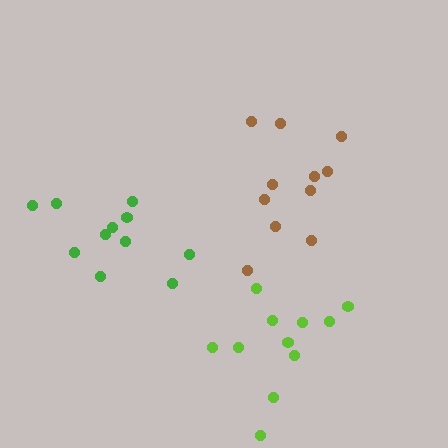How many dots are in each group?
Group 1: 11 dots, Group 2: 11 dots, Group 3: 11 dots (33 total).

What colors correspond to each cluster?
The clusters are colored: lime, brown, green.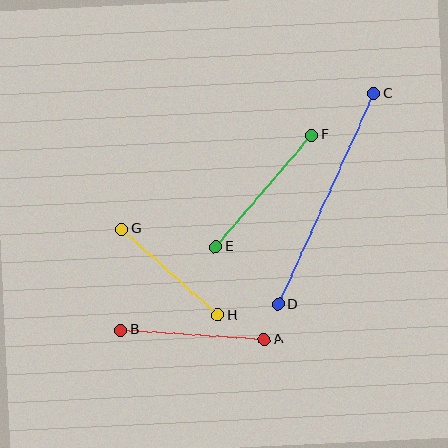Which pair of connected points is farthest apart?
Points C and D are farthest apart.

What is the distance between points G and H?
The distance is approximately 129 pixels.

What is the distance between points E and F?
The distance is approximately 147 pixels.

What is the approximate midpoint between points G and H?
The midpoint is at approximately (170, 272) pixels.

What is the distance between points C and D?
The distance is approximately 232 pixels.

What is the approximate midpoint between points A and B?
The midpoint is at approximately (192, 335) pixels.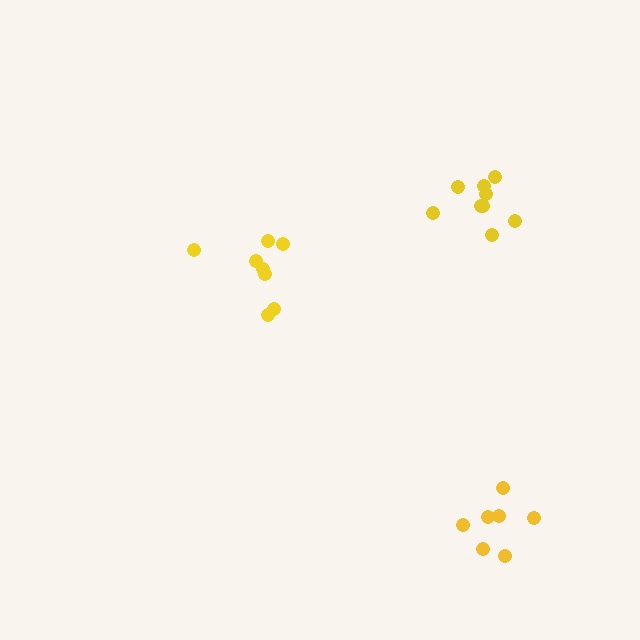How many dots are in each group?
Group 1: 8 dots, Group 2: 7 dots, Group 3: 9 dots (24 total).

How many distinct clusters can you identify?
There are 3 distinct clusters.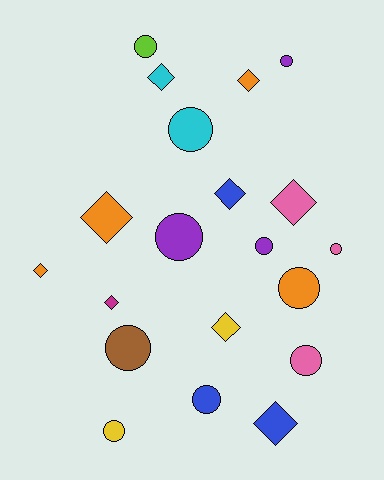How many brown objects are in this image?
There is 1 brown object.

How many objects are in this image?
There are 20 objects.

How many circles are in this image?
There are 11 circles.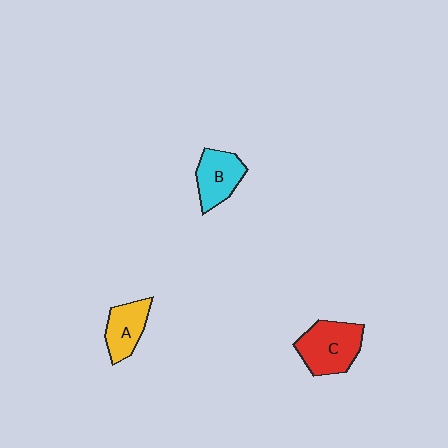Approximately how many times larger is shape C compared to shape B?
Approximately 1.3 times.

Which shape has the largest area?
Shape C (red).